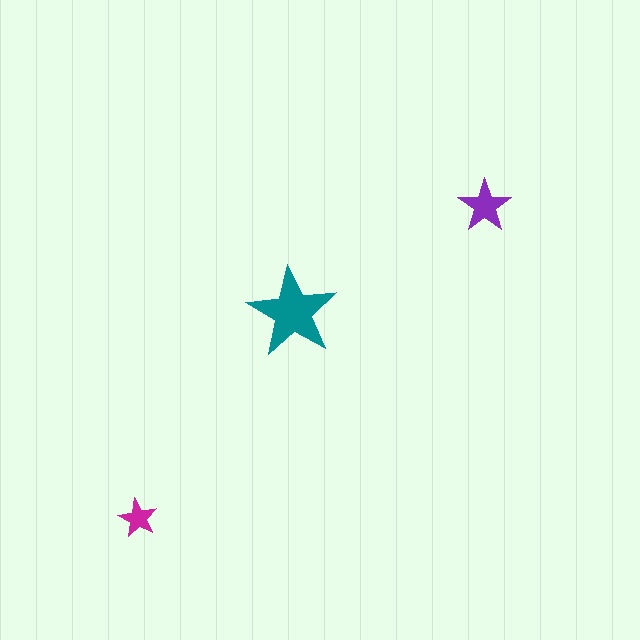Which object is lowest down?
The magenta star is bottommost.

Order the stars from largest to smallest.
the teal one, the purple one, the magenta one.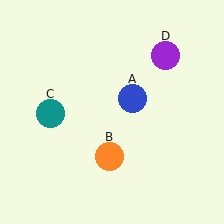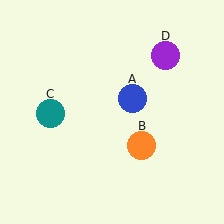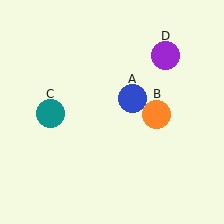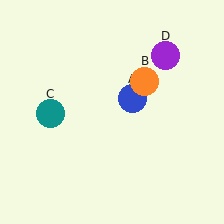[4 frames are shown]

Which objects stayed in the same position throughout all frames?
Blue circle (object A) and teal circle (object C) and purple circle (object D) remained stationary.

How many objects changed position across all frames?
1 object changed position: orange circle (object B).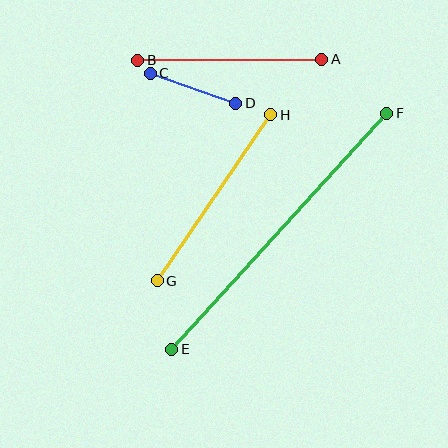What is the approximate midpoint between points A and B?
The midpoint is at approximately (230, 60) pixels.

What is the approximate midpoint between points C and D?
The midpoint is at approximately (193, 88) pixels.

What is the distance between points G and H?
The distance is approximately 201 pixels.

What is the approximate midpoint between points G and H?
The midpoint is at approximately (214, 198) pixels.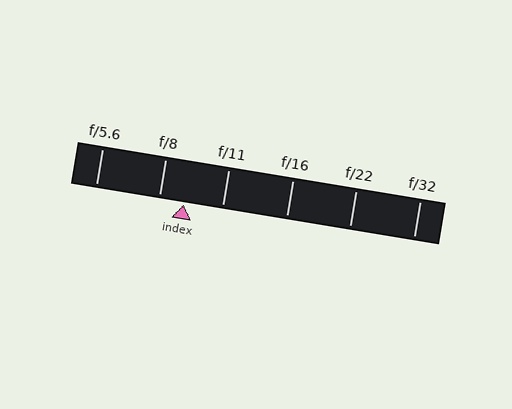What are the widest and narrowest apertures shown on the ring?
The widest aperture shown is f/5.6 and the narrowest is f/32.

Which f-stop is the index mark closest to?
The index mark is closest to f/8.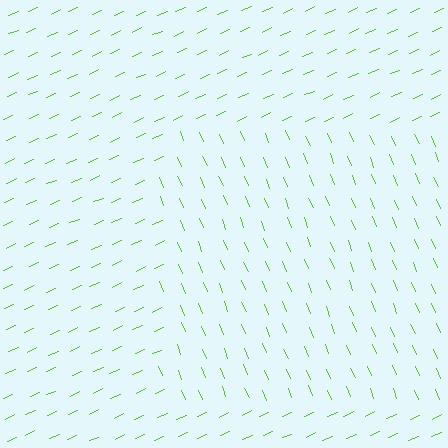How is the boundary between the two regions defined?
The boundary is defined purely by a change in line orientation (approximately 89 degrees difference). All lines are the same color and thickness.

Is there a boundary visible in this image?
Yes, there is a texture boundary formed by a change in line orientation.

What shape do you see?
I see a rectangle.